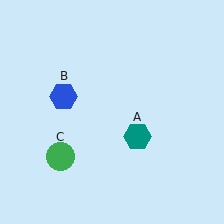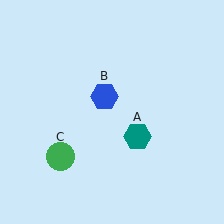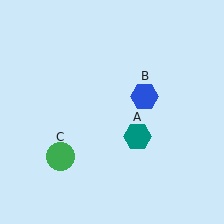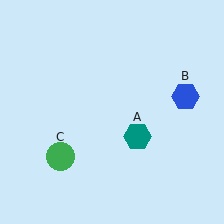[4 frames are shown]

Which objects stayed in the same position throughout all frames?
Teal hexagon (object A) and green circle (object C) remained stationary.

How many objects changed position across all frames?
1 object changed position: blue hexagon (object B).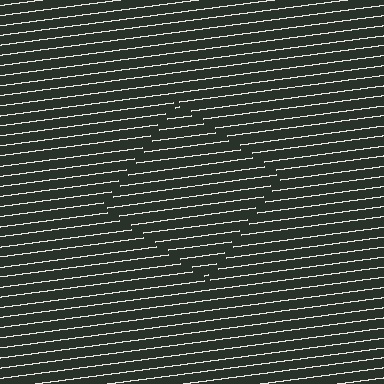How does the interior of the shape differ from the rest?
The interior of the shape contains the same grating, shifted by half a period — the contour is defined by the phase discontinuity where line-ends from the inner and outer gratings abut.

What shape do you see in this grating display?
An illusory square. The interior of the shape contains the same grating, shifted by half a period — the contour is defined by the phase discontinuity where line-ends from the inner and outer gratings abut.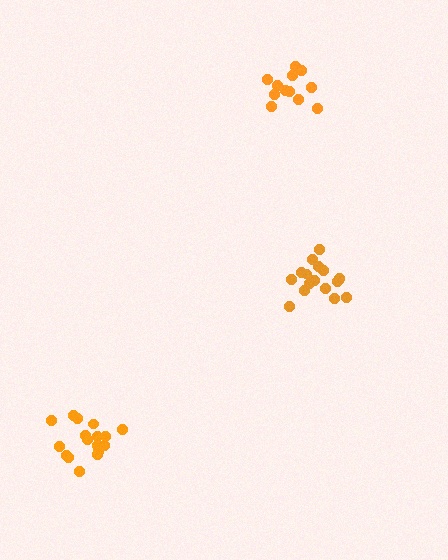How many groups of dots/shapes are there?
There are 3 groups.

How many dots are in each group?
Group 1: 17 dots, Group 2: 12 dots, Group 3: 17 dots (46 total).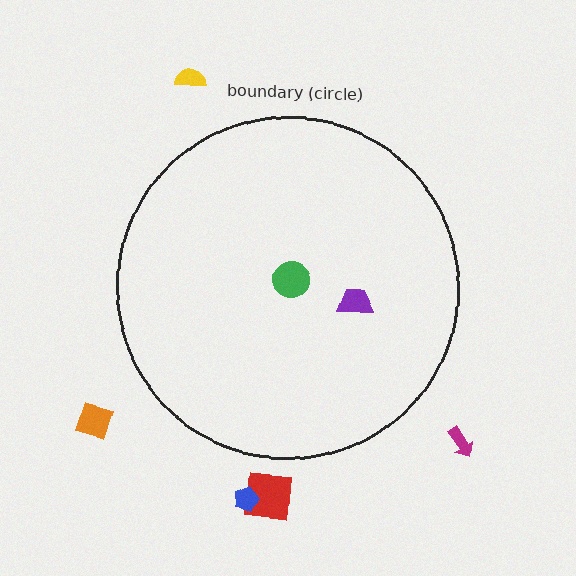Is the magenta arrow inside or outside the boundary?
Outside.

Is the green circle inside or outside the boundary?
Inside.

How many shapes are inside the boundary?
2 inside, 5 outside.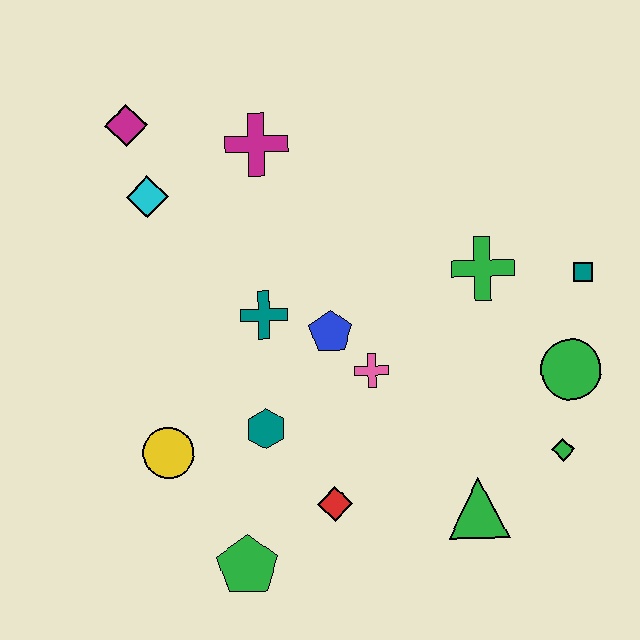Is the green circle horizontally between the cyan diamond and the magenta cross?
No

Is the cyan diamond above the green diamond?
Yes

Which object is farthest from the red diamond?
The magenta diamond is farthest from the red diamond.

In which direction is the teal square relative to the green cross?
The teal square is to the right of the green cross.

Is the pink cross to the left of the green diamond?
Yes